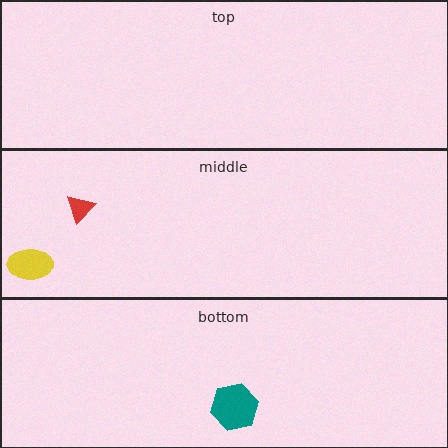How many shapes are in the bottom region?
1.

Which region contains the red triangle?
The middle region.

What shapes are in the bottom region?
The teal hexagon.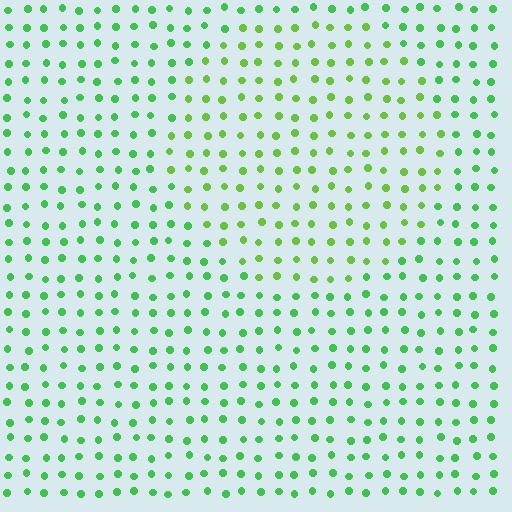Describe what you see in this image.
The image is filled with small green elements in a uniform arrangement. A circle-shaped region is visible where the elements are tinted to a slightly different hue, forming a subtle color boundary.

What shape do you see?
I see a circle.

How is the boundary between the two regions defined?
The boundary is defined purely by a slight shift in hue (about 27 degrees). Spacing, size, and orientation are identical on both sides.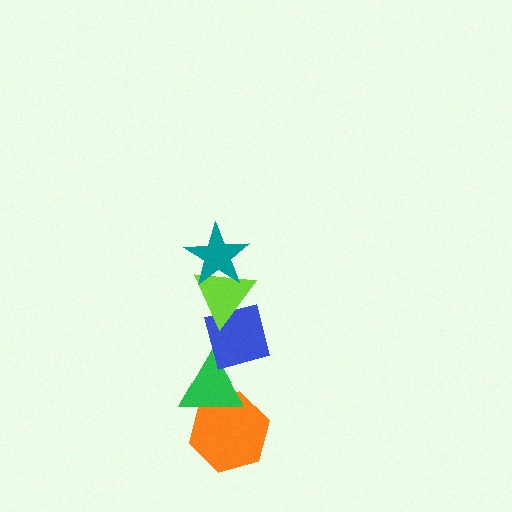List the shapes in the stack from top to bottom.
From top to bottom: the teal star, the lime triangle, the blue square, the green triangle, the orange hexagon.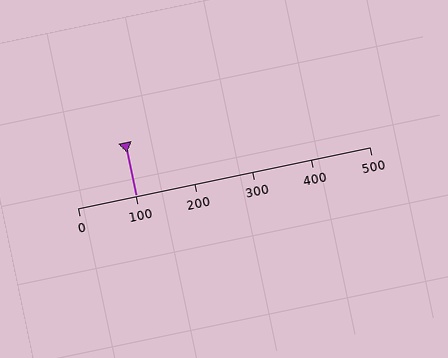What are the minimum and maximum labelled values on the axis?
The axis runs from 0 to 500.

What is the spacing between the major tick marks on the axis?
The major ticks are spaced 100 apart.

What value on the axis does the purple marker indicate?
The marker indicates approximately 100.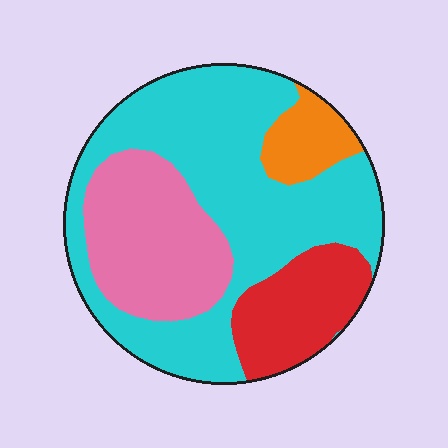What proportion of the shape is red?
Red covers roughly 15% of the shape.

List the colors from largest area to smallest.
From largest to smallest: cyan, pink, red, orange.